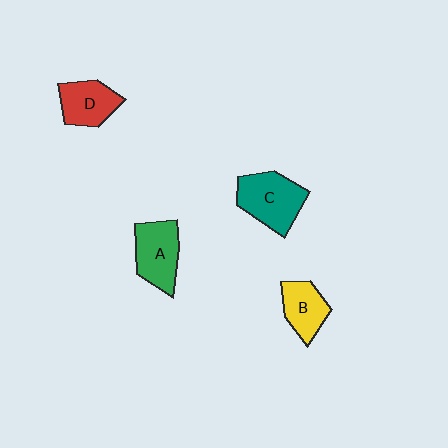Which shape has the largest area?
Shape C (teal).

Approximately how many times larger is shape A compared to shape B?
Approximately 1.3 times.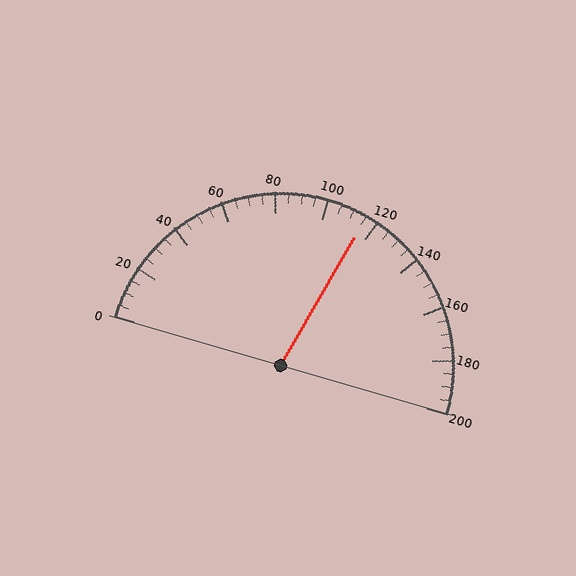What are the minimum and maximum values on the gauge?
The gauge ranges from 0 to 200.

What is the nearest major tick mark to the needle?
The nearest major tick mark is 120.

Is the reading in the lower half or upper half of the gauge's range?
The reading is in the upper half of the range (0 to 200).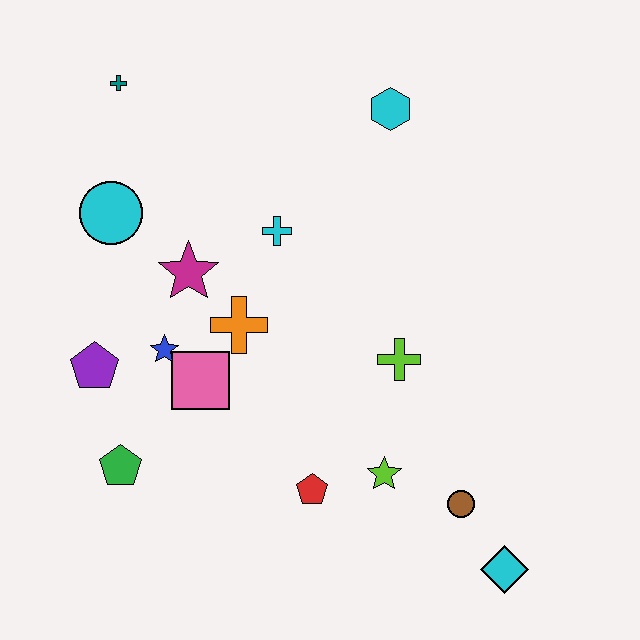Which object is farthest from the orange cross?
The cyan diamond is farthest from the orange cross.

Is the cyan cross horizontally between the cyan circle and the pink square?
No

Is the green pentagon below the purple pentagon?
Yes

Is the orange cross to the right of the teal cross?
Yes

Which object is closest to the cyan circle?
The magenta star is closest to the cyan circle.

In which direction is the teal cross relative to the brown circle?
The teal cross is above the brown circle.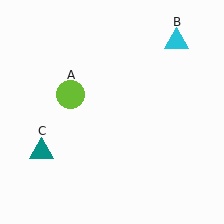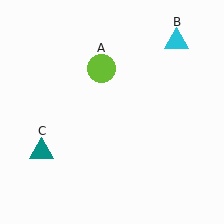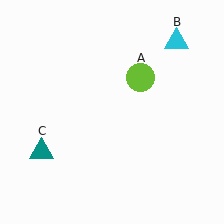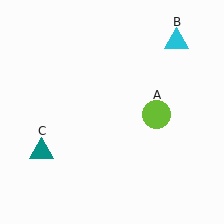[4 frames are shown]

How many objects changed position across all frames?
1 object changed position: lime circle (object A).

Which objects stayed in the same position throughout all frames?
Cyan triangle (object B) and teal triangle (object C) remained stationary.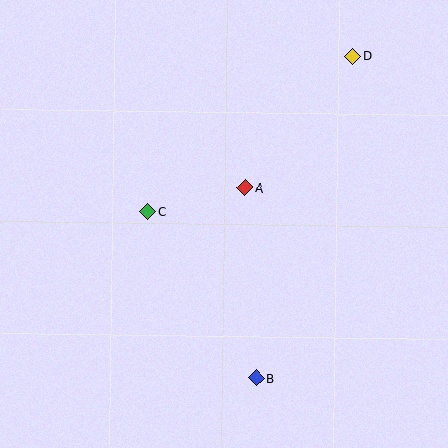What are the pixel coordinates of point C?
Point C is at (148, 212).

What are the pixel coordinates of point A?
Point A is at (245, 188).